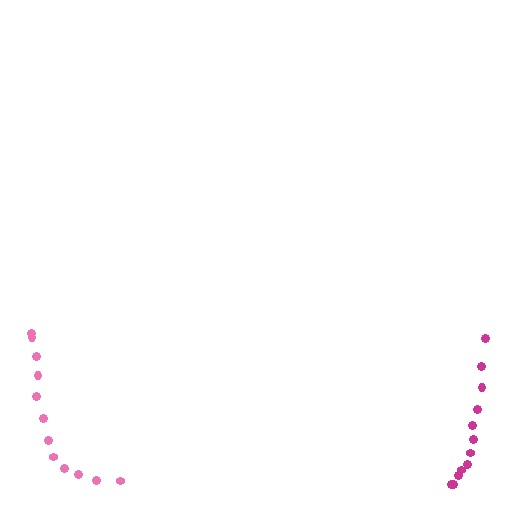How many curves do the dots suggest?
There are 2 distinct paths.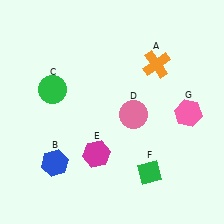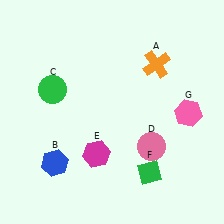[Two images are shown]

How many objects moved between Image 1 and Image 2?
1 object moved between the two images.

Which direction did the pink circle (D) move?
The pink circle (D) moved down.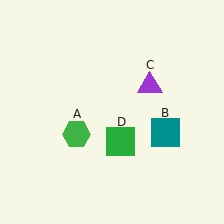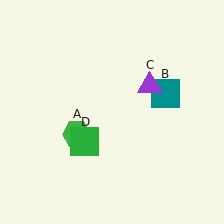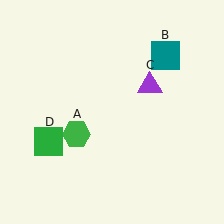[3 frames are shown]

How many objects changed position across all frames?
2 objects changed position: teal square (object B), green square (object D).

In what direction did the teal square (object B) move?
The teal square (object B) moved up.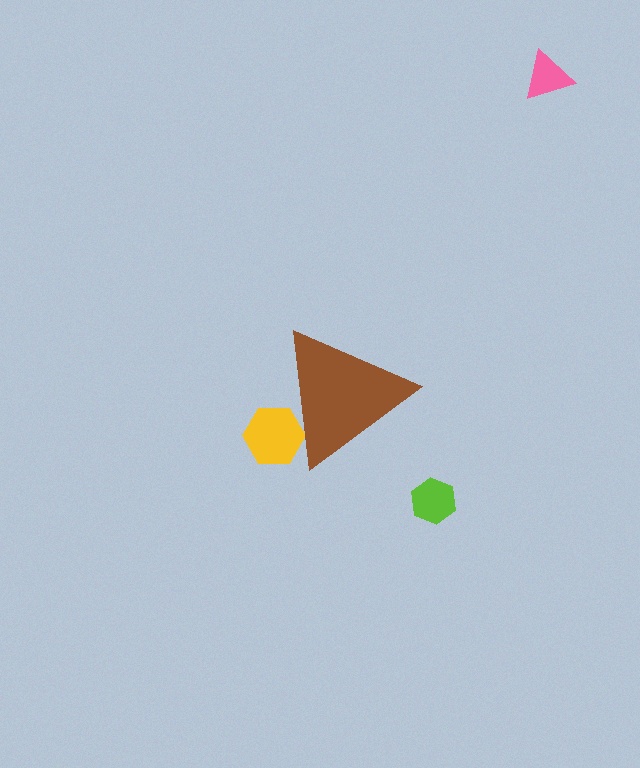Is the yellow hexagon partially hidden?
Yes, the yellow hexagon is partially hidden behind the brown triangle.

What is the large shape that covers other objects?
A brown triangle.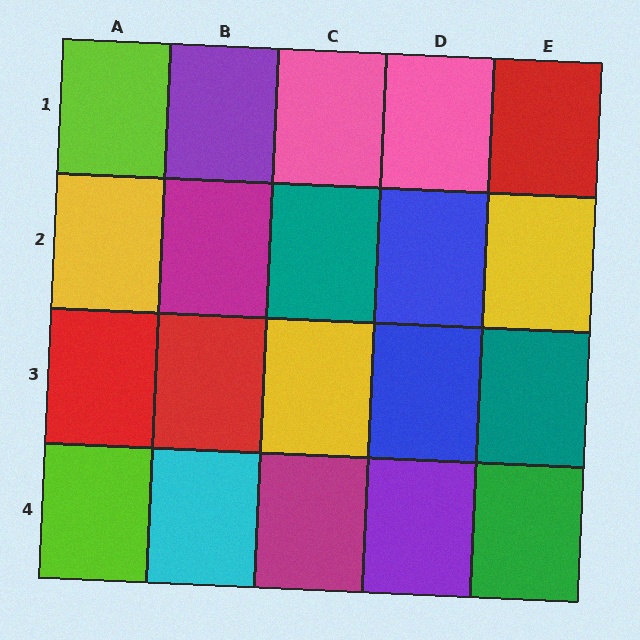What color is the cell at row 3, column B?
Red.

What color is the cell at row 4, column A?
Lime.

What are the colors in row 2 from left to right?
Yellow, magenta, teal, blue, yellow.